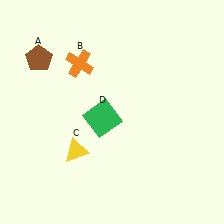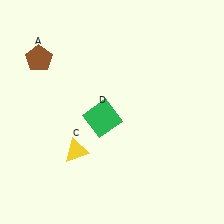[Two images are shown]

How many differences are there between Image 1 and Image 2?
There is 1 difference between the two images.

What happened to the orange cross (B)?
The orange cross (B) was removed in Image 2. It was in the top-left area of Image 1.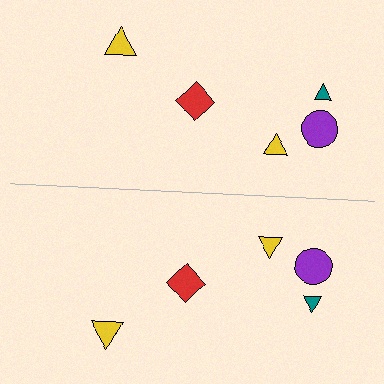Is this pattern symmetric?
Yes, this pattern has bilateral (reflection) symmetry.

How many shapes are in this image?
There are 10 shapes in this image.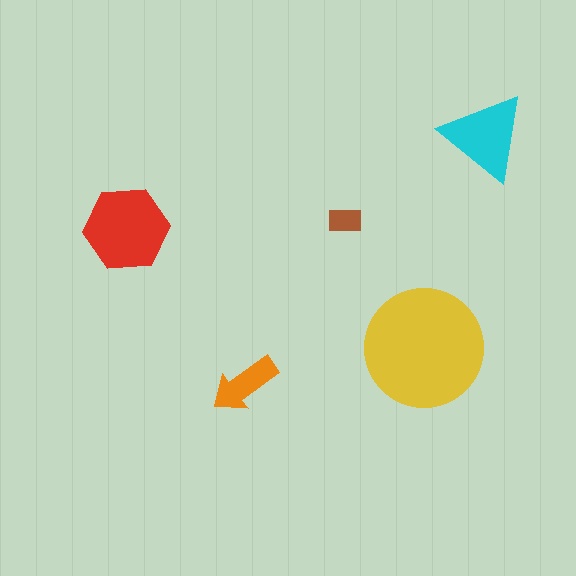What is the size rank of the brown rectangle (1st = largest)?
5th.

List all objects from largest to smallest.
The yellow circle, the red hexagon, the cyan triangle, the orange arrow, the brown rectangle.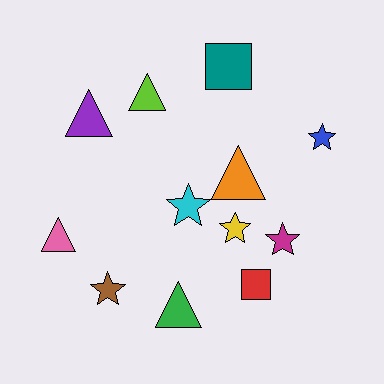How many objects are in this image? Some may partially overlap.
There are 12 objects.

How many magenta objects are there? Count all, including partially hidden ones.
There is 1 magenta object.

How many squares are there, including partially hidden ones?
There are 2 squares.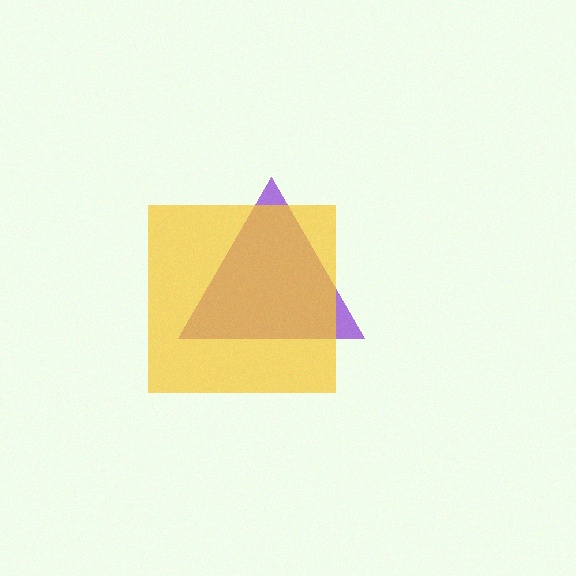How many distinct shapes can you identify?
There are 2 distinct shapes: a purple triangle, a yellow square.